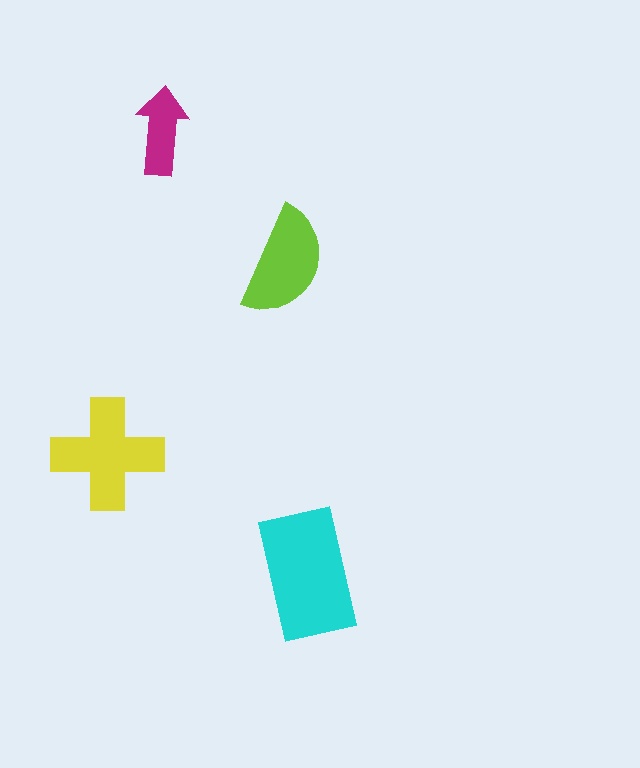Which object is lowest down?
The cyan rectangle is bottommost.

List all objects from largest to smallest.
The cyan rectangle, the yellow cross, the lime semicircle, the magenta arrow.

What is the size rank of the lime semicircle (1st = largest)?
3rd.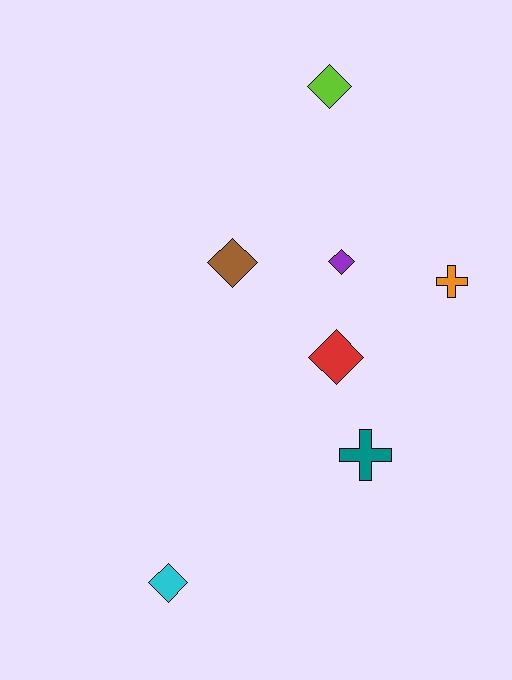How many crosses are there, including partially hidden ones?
There are 2 crosses.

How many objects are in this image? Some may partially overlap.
There are 7 objects.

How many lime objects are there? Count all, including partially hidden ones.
There is 1 lime object.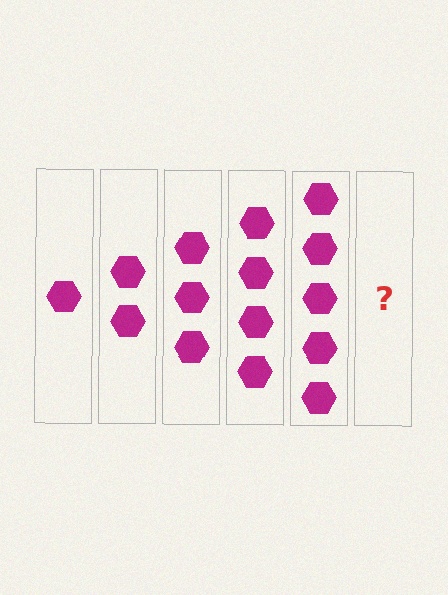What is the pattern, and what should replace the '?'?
The pattern is that each step adds one more hexagon. The '?' should be 6 hexagons.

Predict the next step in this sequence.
The next step is 6 hexagons.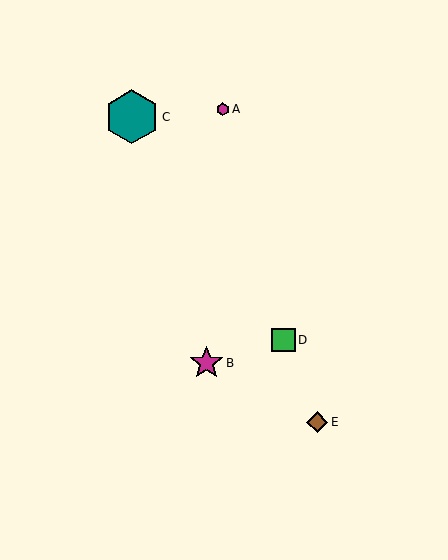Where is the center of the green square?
The center of the green square is at (283, 340).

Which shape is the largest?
The teal hexagon (labeled C) is the largest.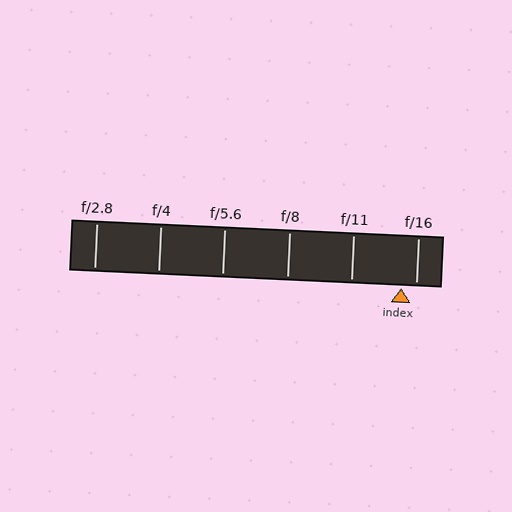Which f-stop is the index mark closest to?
The index mark is closest to f/16.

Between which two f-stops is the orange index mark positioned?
The index mark is between f/11 and f/16.